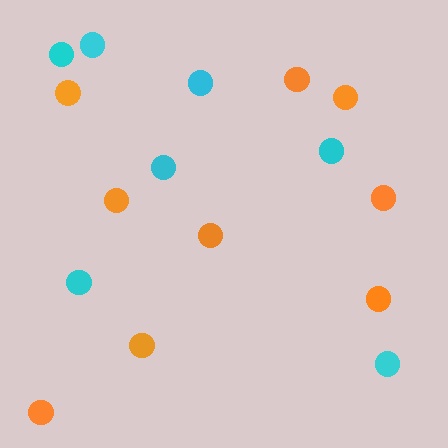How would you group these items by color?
There are 2 groups: one group of cyan circles (7) and one group of orange circles (9).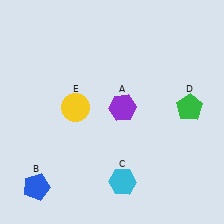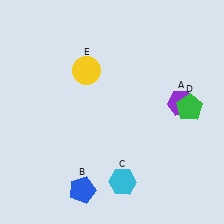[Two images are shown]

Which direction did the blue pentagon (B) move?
The blue pentagon (B) moved right.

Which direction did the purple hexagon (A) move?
The purple hexagon (A) moved right.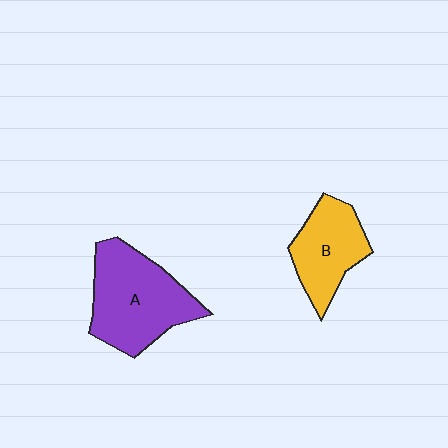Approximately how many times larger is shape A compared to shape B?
Approximately 1.5 times.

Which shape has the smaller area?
Shape B (yellow).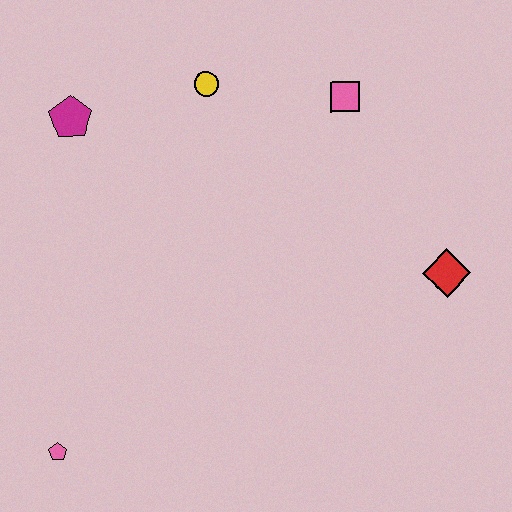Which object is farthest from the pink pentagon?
The pink square is farthest from the pink pentagon.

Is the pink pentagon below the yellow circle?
Yes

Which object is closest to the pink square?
The yellow circle is closest to the pink square.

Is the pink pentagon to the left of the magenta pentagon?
Yes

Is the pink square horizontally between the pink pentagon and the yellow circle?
No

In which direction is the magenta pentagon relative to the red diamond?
The magenta pentagon is to the left of the red diamond.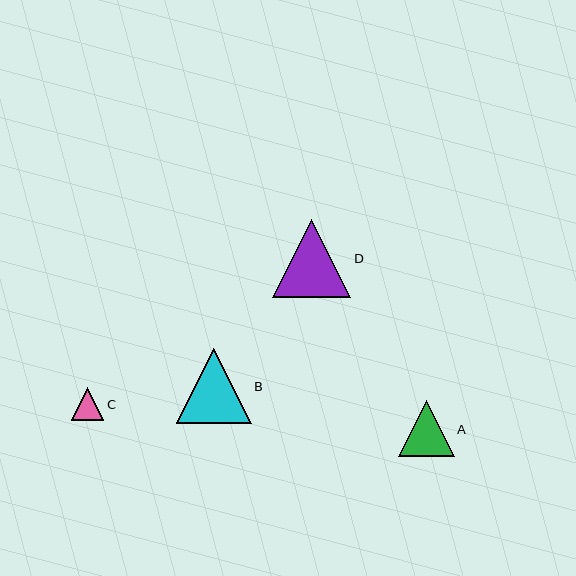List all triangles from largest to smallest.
From largest to smallest: D, B, A, C.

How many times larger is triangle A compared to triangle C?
Triangle A is approximately 1.7 times the size of triangle C.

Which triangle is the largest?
Triangle D is the largest with a size of approximately 78 pixels.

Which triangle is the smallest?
Triangle C is the smallest with a size of approximately 33 pixels.